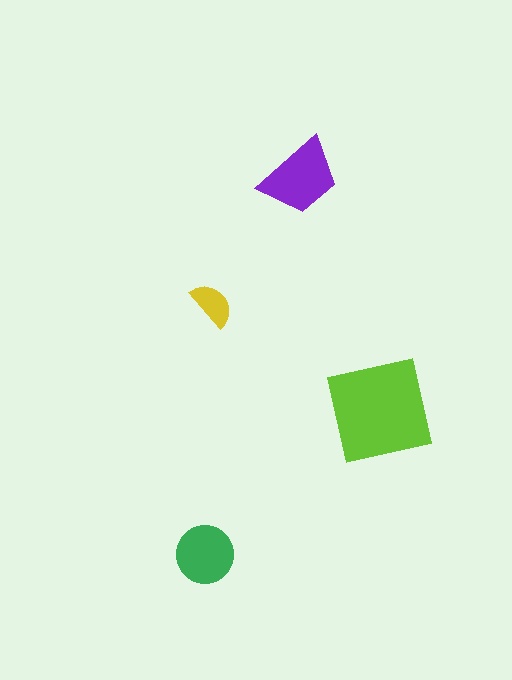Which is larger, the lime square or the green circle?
The lime square.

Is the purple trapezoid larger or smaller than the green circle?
Larger.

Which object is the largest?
The lime square.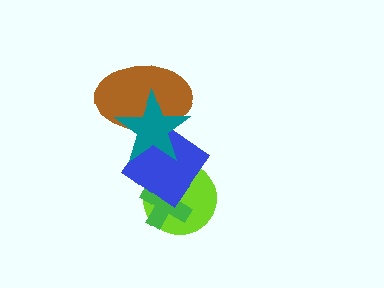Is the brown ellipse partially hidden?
Yes, it is partially covered by another shape.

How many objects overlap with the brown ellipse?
2 objects overlap with the brown ellipse.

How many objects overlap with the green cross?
2 objects overlap with the green cross.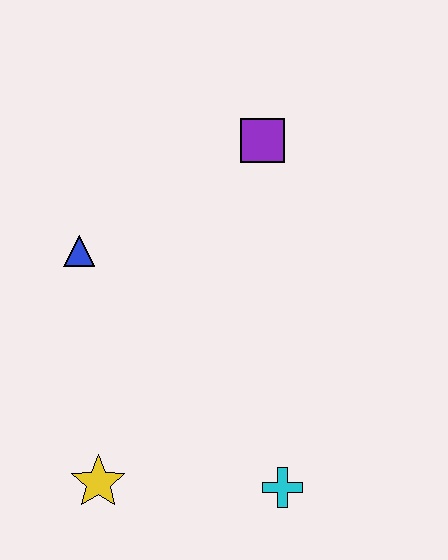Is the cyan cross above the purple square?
No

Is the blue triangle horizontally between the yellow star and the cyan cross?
No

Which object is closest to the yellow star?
The cyan cross is closest to the yellow star.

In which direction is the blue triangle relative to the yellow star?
The blue triangle is above the yellow star.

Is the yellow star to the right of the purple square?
No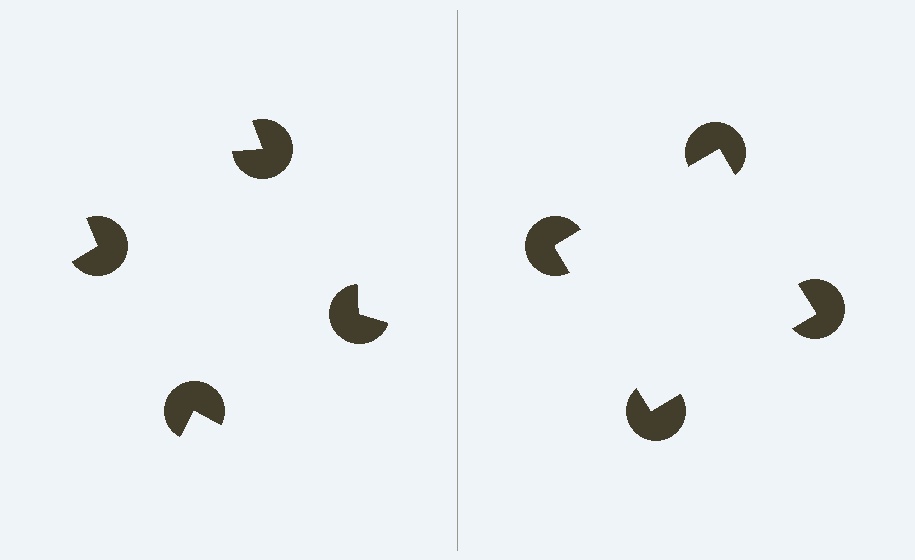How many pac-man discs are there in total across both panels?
8 — 4 on each side.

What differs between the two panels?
The pac-man discs are positioned identically on both sides; only the wedge orientations differ. On the right they align to a square; on the left they are misaligned.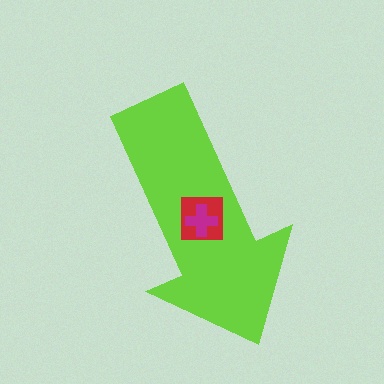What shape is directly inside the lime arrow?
The red square.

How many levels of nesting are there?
3.